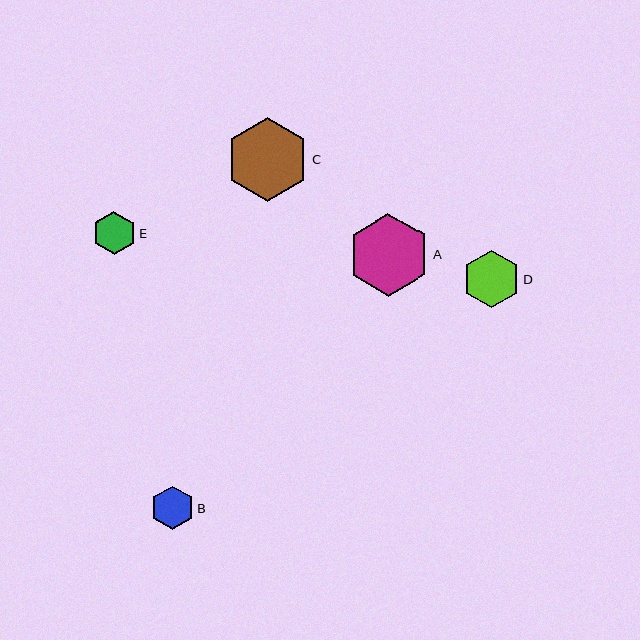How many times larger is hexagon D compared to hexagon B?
Hexagon D is approximately 1.3 times the size of hexagon B.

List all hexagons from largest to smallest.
From largest to smallest: C, A, D, E, B.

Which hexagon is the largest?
Hexagon C is the largest with a size of approximately 83 pixels.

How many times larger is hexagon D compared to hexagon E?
Hexagon D is approximately 1.3 times the size of hexagon E.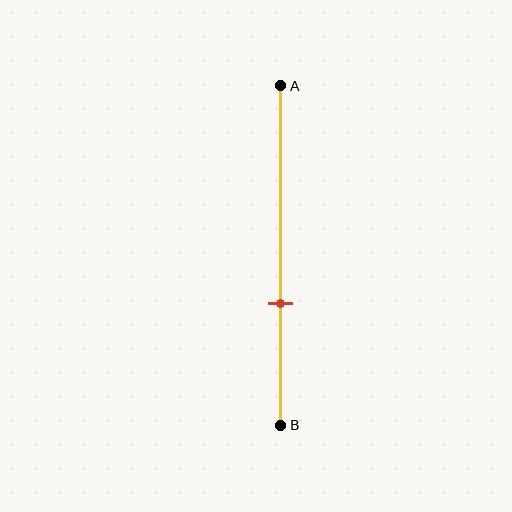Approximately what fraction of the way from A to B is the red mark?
The red mark is approximately 65% of the way from A to B.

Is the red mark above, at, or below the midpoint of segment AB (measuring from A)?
The red mark is below the midpoint of segment AB.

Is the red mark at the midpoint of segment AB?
No, the mark is at about 65% from A, not at the 50% midpoint.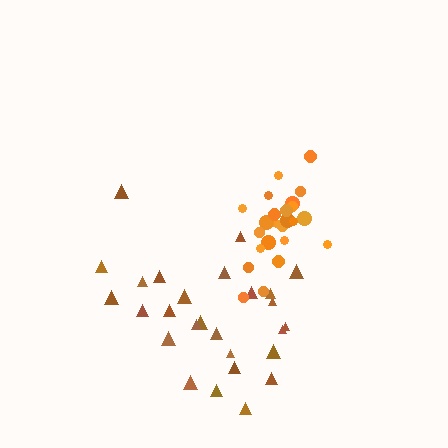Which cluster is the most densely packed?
Orange.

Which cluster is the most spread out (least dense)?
Brown.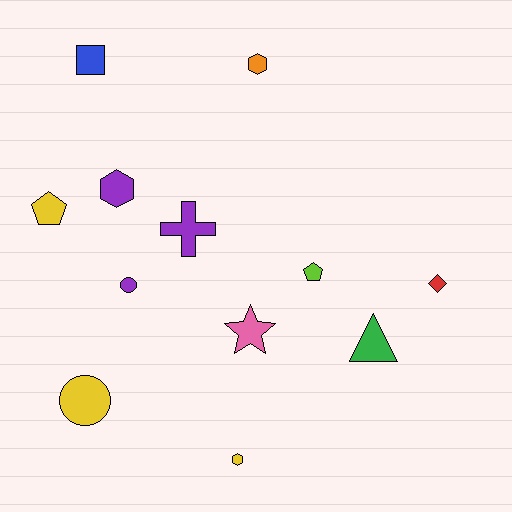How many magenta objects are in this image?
There are no magenta objects.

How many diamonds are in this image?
There is 1 diamond.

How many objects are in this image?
There are 12 objects.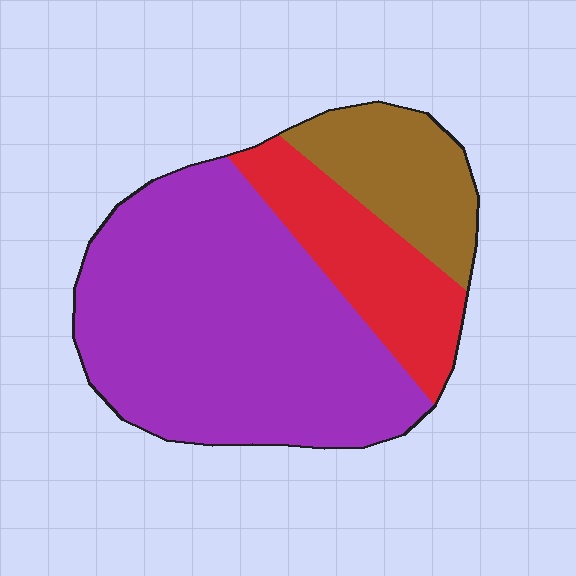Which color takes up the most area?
Purple, at roughly 60%.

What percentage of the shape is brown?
Brown takes up between a sixth and a third of the shape.